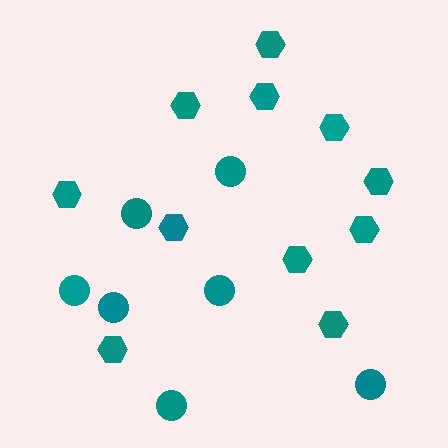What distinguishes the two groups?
There are 2 groups: one group of hexagons (11) and one group of circles (7).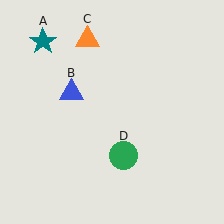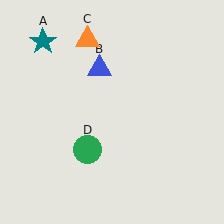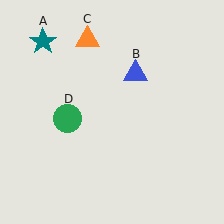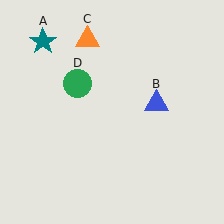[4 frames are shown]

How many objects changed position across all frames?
2 objects changed position: blue triangle (object B), green circle (object D).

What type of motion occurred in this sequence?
The blue triangle (object B), green circle (object D) rotated clockwise around the center of the scene.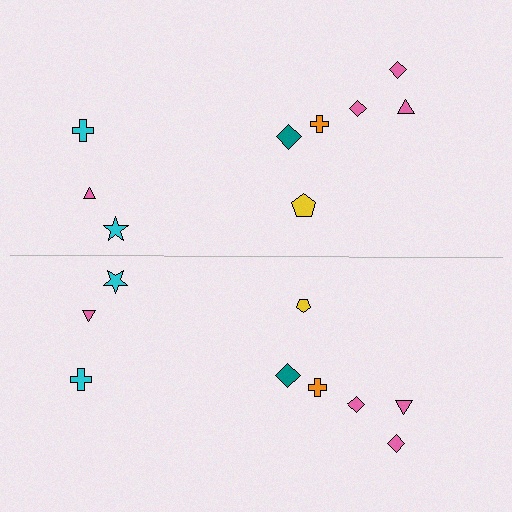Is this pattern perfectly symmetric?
No, the pattern is not perfectly symmetric. The yellow pentagon on the bottom side has a different size than its mirror counterpart.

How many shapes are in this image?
There are 18 shapes in this image.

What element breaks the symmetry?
The yellow pentagon on the bottom side has a different size than its mirror counterpart.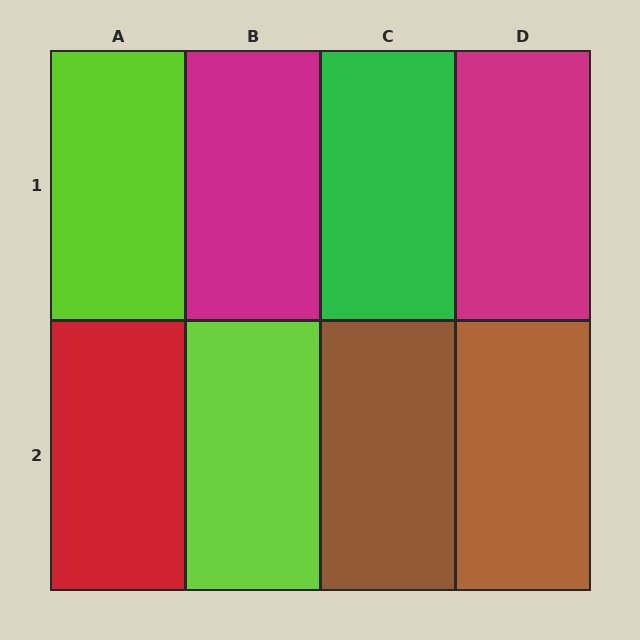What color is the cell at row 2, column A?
Red.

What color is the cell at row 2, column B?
Lime.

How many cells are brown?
2 cells are brown.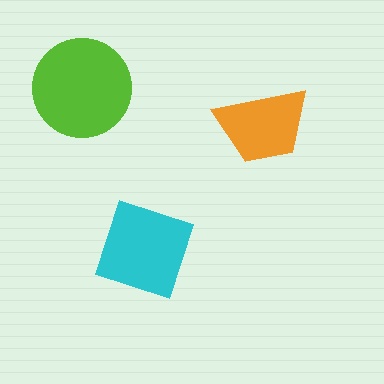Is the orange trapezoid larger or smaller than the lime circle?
Smaller.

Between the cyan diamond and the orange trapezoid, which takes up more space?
The cyan diamond.